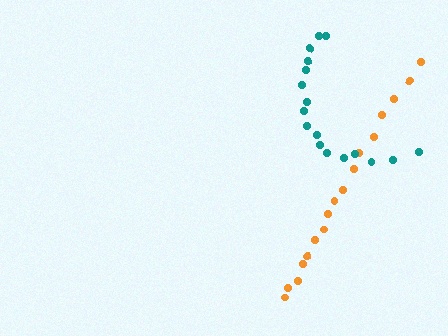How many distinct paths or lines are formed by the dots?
There are 2 distinct paths.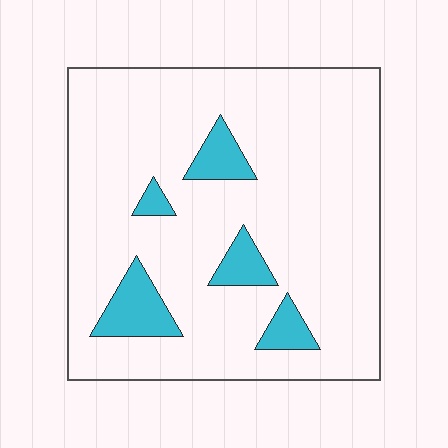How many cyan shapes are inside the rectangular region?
5.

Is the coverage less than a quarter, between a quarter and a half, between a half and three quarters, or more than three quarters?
Less than a quarter.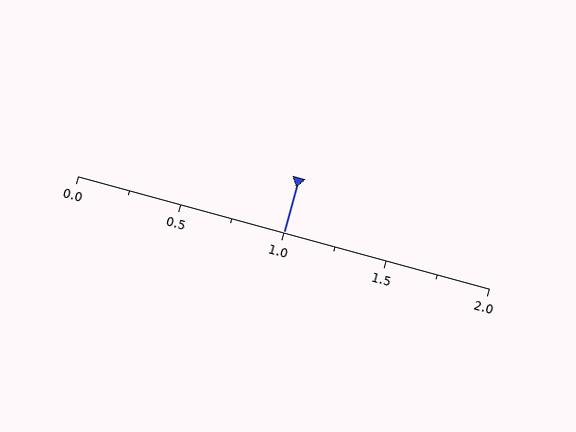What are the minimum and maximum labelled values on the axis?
The axis runs from 0.0 to 2.0.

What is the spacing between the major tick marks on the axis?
The major ticks are spaced 0.5 apart.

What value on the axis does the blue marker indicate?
The marker indicates approximately 1.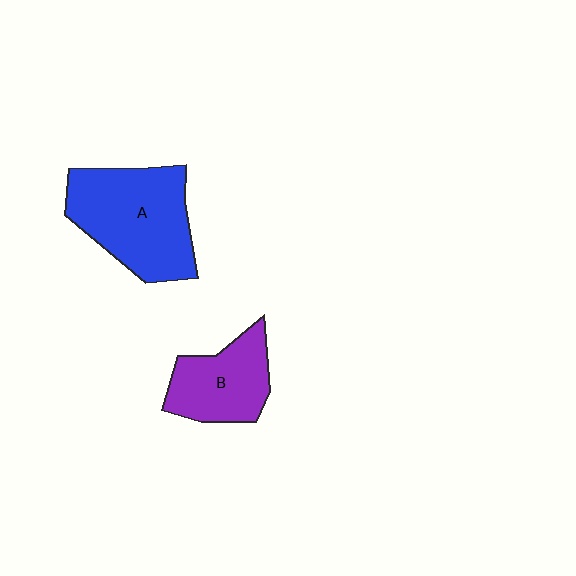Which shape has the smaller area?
Shape B (purple).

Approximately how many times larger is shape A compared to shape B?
Approximately 1.6 times.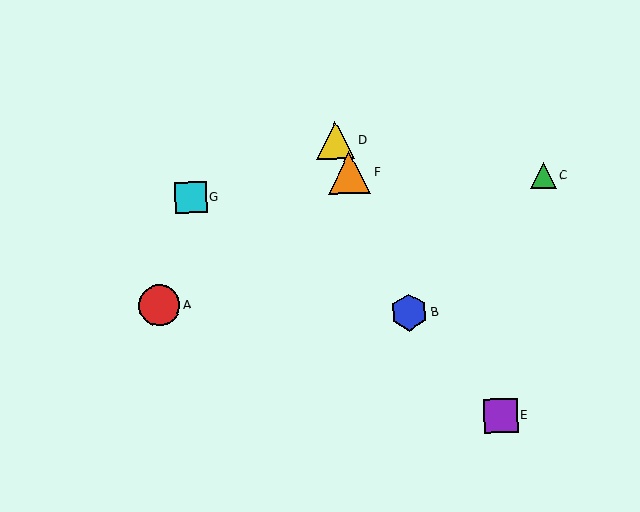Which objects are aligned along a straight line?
Objects B, D, F are aligned along a straight line.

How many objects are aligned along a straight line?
3 objects (B, D, F) are aligned along a straight line.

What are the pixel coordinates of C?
Object C is at (543, 176).